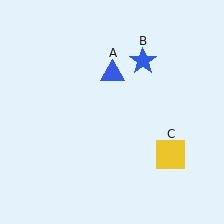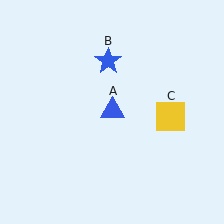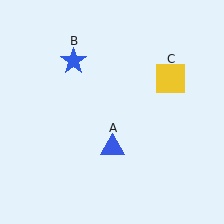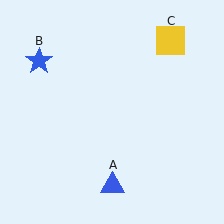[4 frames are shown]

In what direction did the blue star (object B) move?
The blue star (object B) moved left.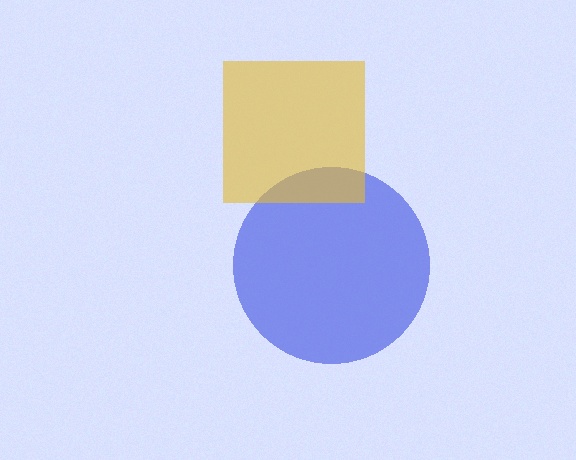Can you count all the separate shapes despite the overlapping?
Yes, there are 2 separate shapes.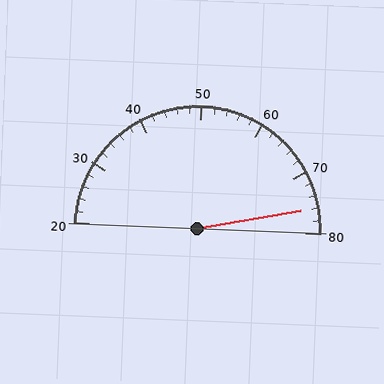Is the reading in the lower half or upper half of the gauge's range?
The reading is in the upper half of the range (20 to 80).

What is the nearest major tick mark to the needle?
The nearest major tick mark is 80.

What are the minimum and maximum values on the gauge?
The gauge ranges from 20 to 80.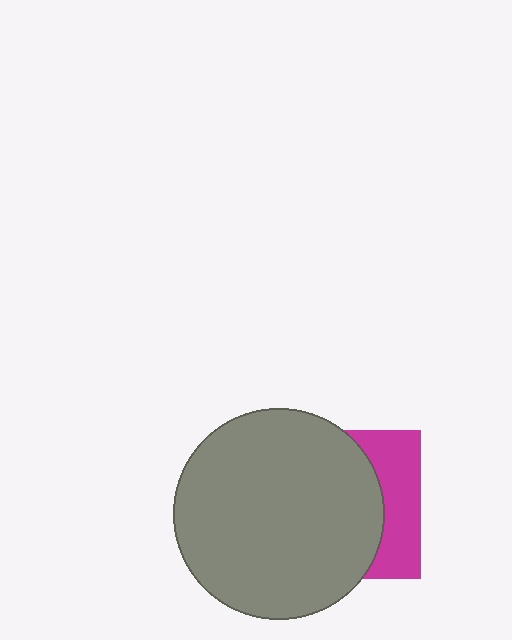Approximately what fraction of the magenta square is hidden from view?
Roughly 69% of the magenta square is hidden behind the gray circle.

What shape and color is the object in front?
The object in front is a gray circle.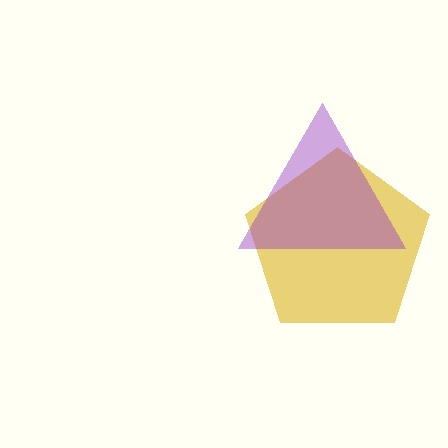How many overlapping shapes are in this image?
There are 2 overlapping shapes in the image.